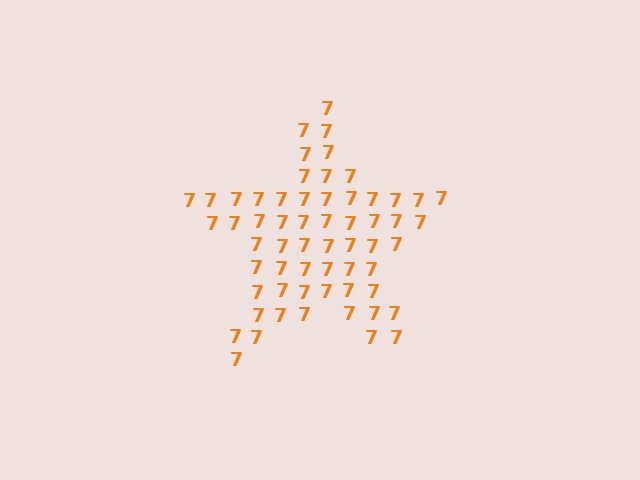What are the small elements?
The small elements are digit 7's.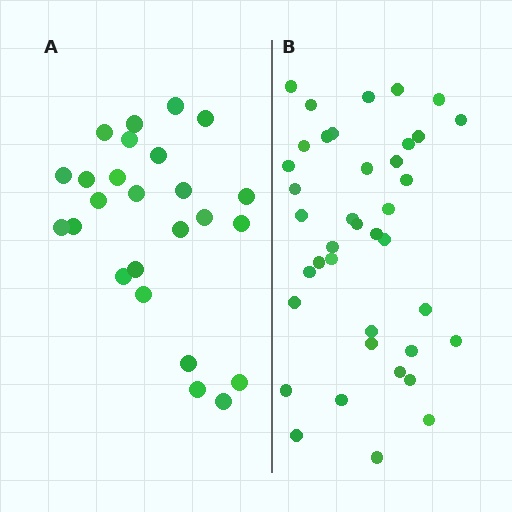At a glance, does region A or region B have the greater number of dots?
Region B (the right region) has more dots.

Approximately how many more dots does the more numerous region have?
Region B has approximately 15 more dots than region A.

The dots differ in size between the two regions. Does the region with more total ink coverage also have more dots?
No. Region A has more total ink coverage because its dots are larger, but region B actually contains more individual dots. Total area can be misleading — the number of items is what matters here.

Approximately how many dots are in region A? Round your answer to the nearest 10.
About 20 dots. (The exact count is 25, which rounds to 20.)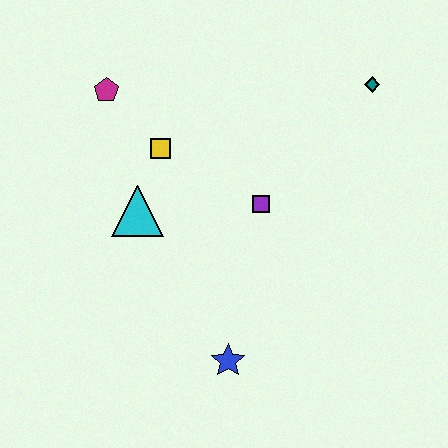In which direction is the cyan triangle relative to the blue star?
The cyan triangle is above the blue star.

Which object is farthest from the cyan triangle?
The teal diamond is farthest from the cyan triangle.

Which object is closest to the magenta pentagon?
The yellow square is closest to the magenta pentagon.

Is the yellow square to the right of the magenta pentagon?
Yes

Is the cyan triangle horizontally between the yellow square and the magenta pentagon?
Yes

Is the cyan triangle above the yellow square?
No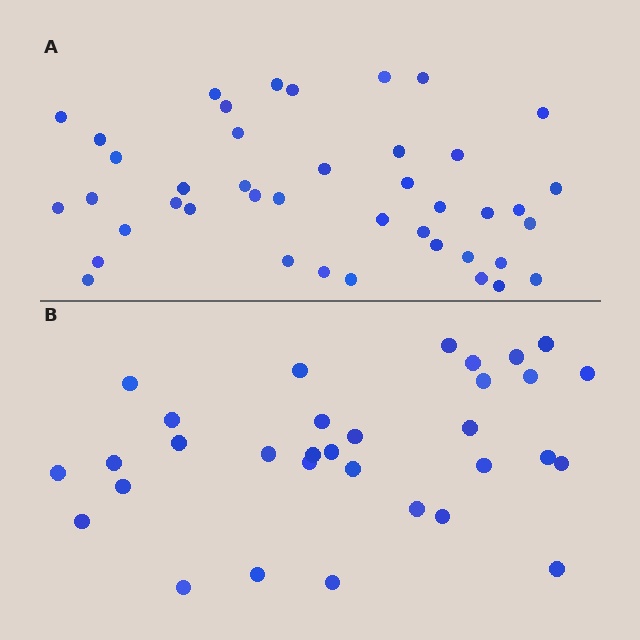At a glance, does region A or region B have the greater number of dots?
Region A (the top region) has more dots.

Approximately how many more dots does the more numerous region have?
Region A has roughly 10 or so more dots than region B.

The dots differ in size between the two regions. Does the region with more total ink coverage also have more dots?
No. Region B has more total ink coverage because its dots are larger, but region A actually contains more individual dots. Total area can be misleading — the number of items is what matters here.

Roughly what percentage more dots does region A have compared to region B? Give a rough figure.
About 30% more.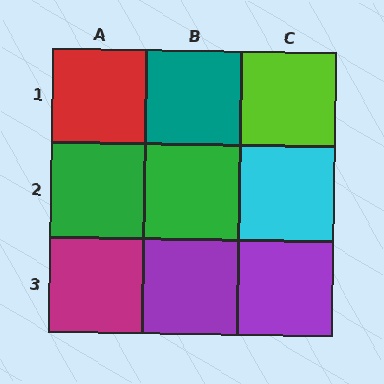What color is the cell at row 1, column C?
Lime.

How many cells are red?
1 cell is red.